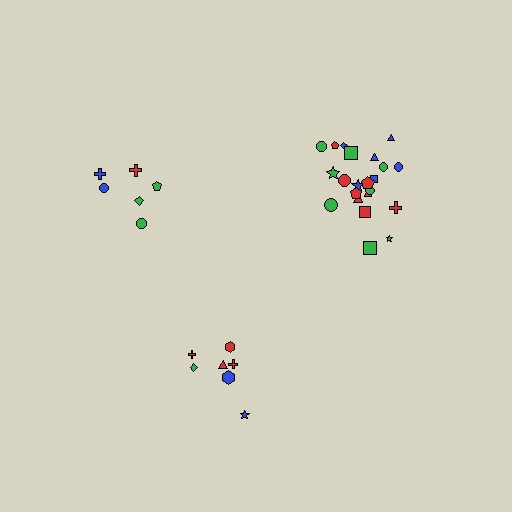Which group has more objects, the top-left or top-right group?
The top-right group.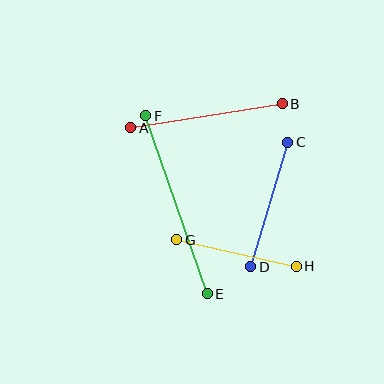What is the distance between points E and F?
The distance is approximately 188 pixels.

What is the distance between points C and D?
The distance is approximately 130 pixels.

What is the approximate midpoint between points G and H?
The midpoint is at approximately (236, 253) pixels.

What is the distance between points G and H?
The distance is approximately 123 pixels.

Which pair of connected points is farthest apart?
Points E and F are farthest apart.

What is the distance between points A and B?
The distance is approximately 153 pixels.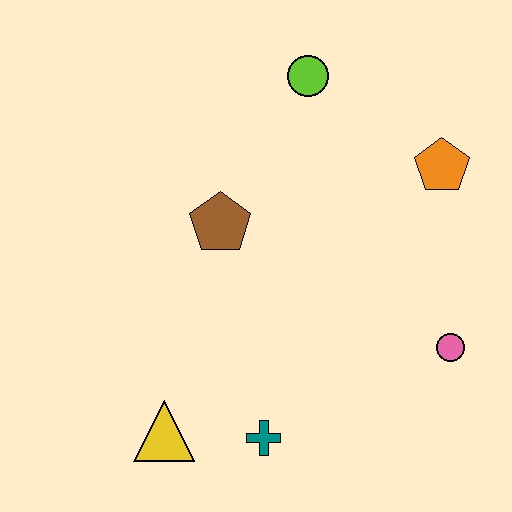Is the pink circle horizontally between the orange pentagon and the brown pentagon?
No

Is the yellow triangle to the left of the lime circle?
Yes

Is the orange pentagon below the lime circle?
Yes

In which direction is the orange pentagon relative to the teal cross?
The orange pentagon is above the teal cross.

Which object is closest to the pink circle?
The orange pentagon is closest to the pink circle.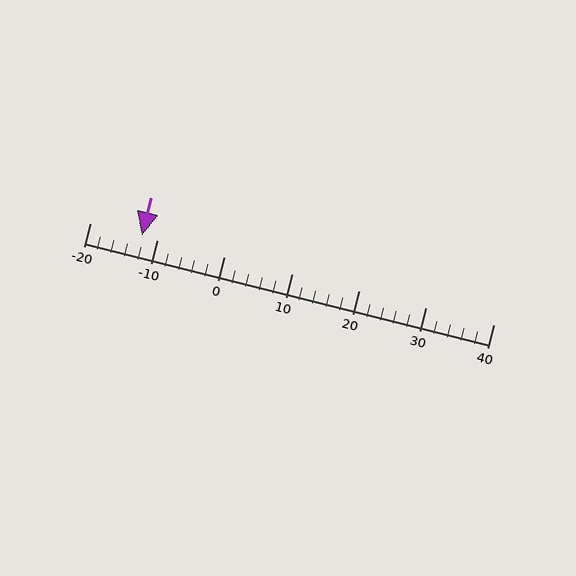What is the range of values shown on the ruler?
The ruler shows values from -20 to 40.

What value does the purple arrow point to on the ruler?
The purple arrow points to approximately -12.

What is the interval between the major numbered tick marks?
The major tick marks are spaced 10 units apart.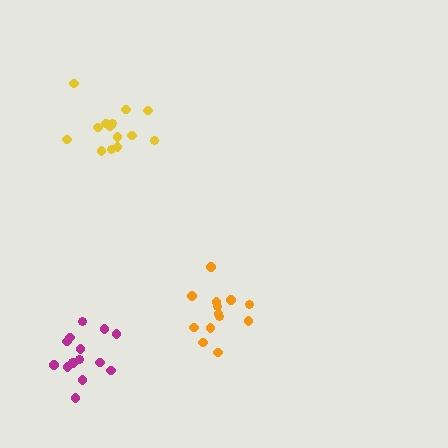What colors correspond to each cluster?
The clusters are colored: yellow, magenta, orange.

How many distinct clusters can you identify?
There are 3 distinct clusters.